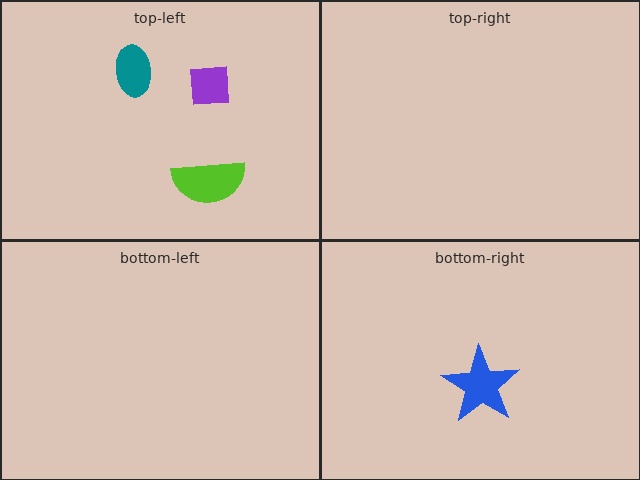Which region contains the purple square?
The top-left region.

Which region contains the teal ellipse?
The top-left region.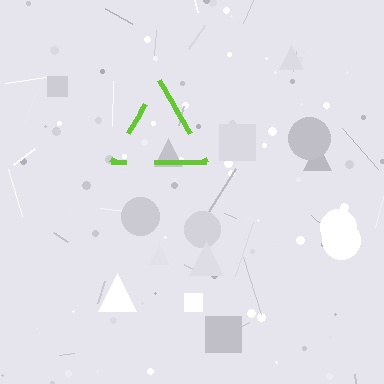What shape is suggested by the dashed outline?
The dashed outline suggests a triangle.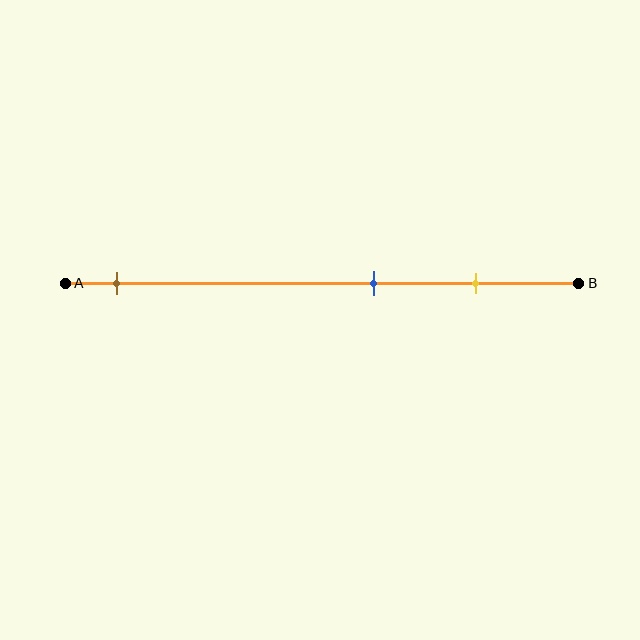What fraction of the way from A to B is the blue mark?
The blue mark is approximately 60% (0.6) of the way from A to B.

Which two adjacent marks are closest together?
The blue and yellow marks are the closest adjacent pair.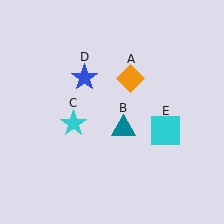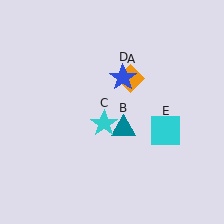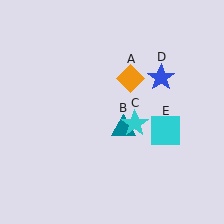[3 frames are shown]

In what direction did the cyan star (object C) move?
The cyan star (object C) moved right.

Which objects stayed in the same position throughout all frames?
Orange diamond (object A) and teal triangle (object B) and cyan square (object E) remained stationary.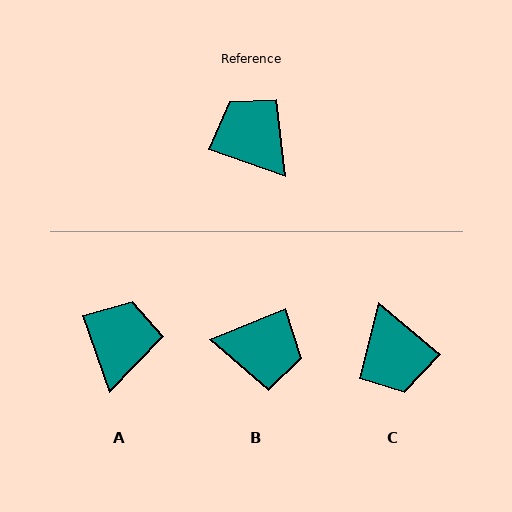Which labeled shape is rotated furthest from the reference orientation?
C, about 159 degrees away.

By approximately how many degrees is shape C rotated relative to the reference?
Approximately 159 degrees counter-clockwise.